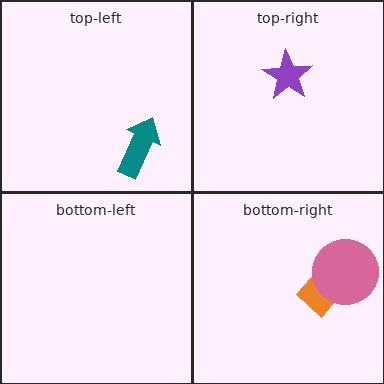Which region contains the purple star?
The top-right region.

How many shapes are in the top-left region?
1.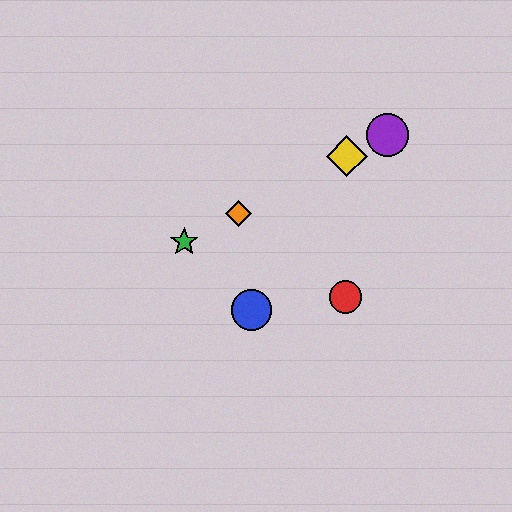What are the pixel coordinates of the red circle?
The red circle is at (345, 297).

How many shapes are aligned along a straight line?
4 shapes (the green star, the yellow diamond, the purple circle, the orange diamond) are aligned along a straight line.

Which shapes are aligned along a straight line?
The green star, the yellow diamond, the purple circle, the orange diamond are aligned along a straight line.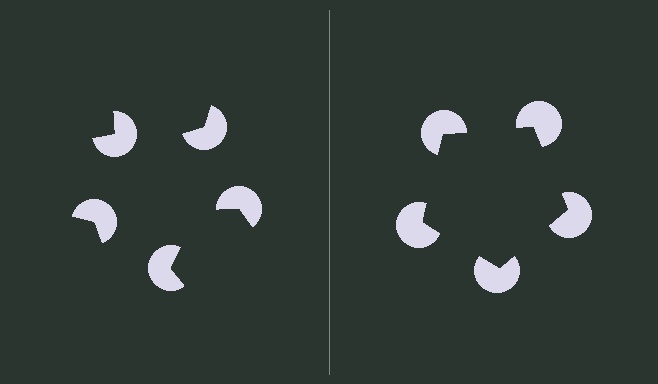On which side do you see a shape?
An illusory pentagon appears on the right side. On the left side the wedge cuts are rotated, so no coherent shape forms.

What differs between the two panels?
The pac-man discs are positioned identically on both sides; only the wedge orientations differ. On the right they align to a pentagon; on the left they are misaligned.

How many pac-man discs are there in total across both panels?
10 — 5 on each side.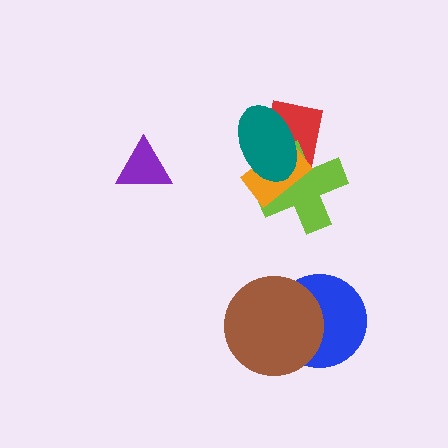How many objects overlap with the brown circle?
1 object overlaps with the brown circle.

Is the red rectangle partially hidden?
Yes, it is partially covered by another shape.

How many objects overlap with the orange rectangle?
3 objects overlap with the orange rectangle.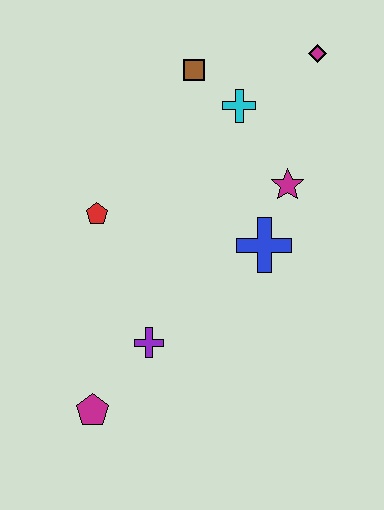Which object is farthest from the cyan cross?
The magenta pentagon is farthest from the cyan cross.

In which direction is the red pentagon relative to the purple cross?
The red pentagon is above the purple cross.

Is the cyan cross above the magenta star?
Yes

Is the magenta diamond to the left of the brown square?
No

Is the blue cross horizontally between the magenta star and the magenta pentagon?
Yes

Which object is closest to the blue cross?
The magenta star is closest to the blue cross.